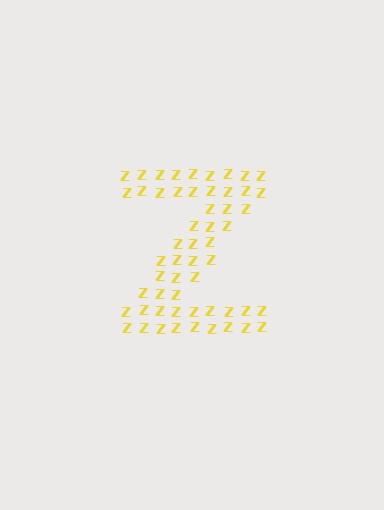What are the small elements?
The small elements are letter Z's.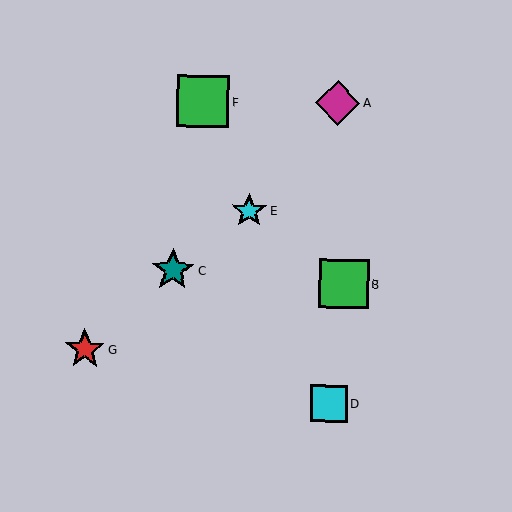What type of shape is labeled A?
Shape A is a magenta diamond.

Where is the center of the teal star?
The center of the teal star is at (173, 270).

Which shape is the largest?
The green square (labeled F) is the largest.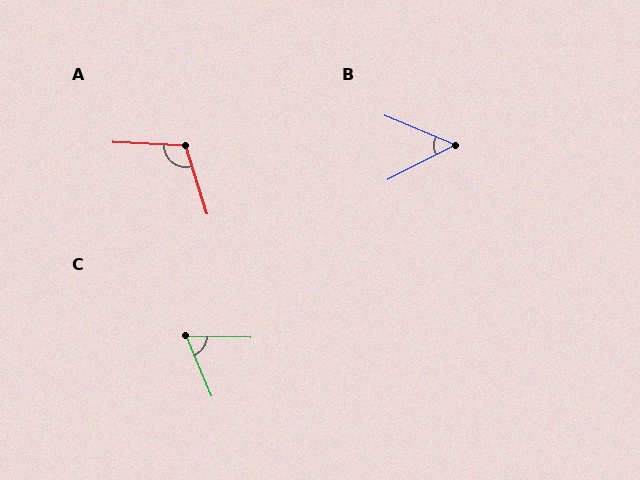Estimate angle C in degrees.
Approximately 66 degrees.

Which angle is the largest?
A, at approximately 110 degrees.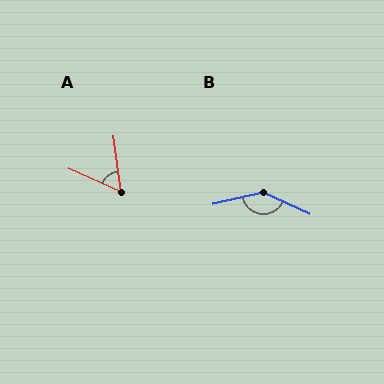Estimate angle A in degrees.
Approximately 59 degrees.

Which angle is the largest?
B, at approximately 143 degrees.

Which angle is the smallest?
A, at approximately 59 degrees.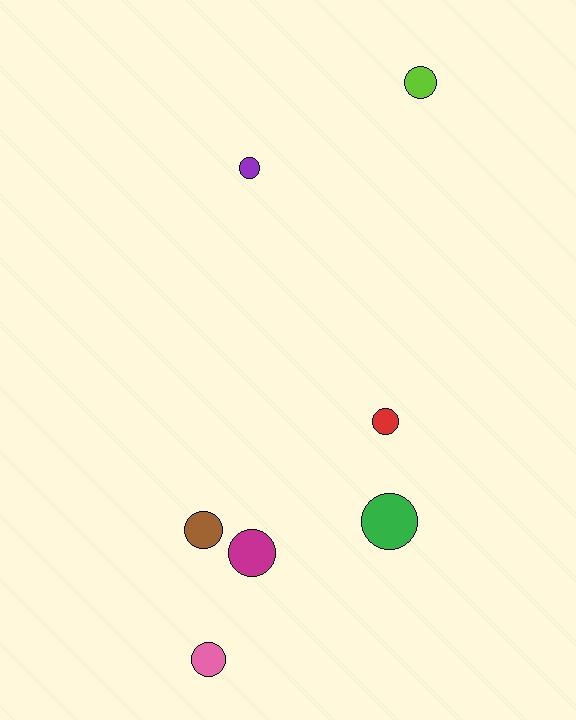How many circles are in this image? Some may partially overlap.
There are 7 circles.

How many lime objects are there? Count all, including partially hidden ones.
There is 1 lime object.